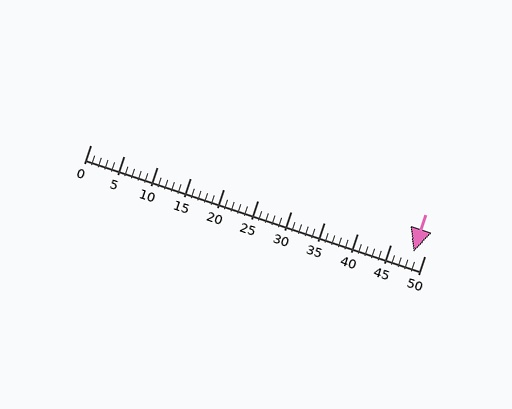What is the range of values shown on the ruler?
The ruler shows values from 0 to 50.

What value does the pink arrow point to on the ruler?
The pink arrow points to approximately 48.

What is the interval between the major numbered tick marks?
The major tick marks are spaced 5 units apart.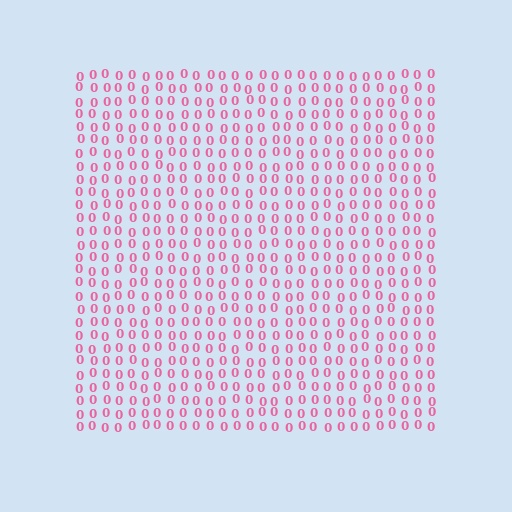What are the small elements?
The small elements are digit 0's.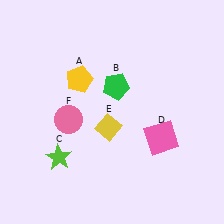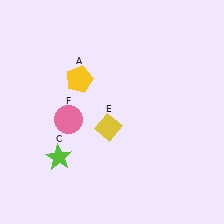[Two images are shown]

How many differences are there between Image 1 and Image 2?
There are 2 differences between the two images.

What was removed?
The green pentagon (B), the pink square (D) were removed in Image 2.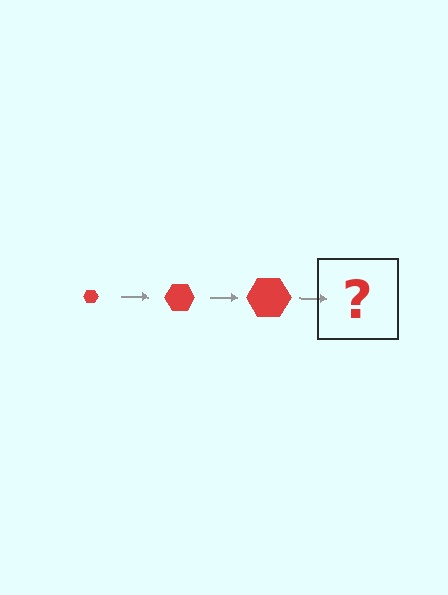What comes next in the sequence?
The next element should be a red hexagon, larger than the previous one.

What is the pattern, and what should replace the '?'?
The pattern is that the hexagon gets progressively larger each step. The '?' should be a red hexagon, larger than the previous one.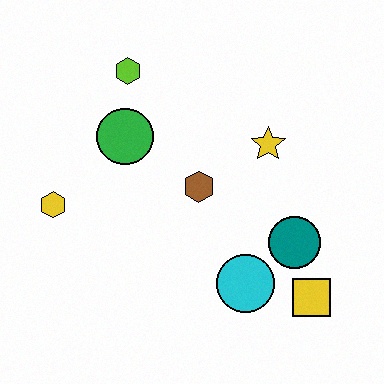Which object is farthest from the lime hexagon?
The yellow square is farthest from the lime hexagon.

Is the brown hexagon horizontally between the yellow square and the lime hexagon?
Yes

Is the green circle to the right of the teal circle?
No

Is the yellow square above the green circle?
No